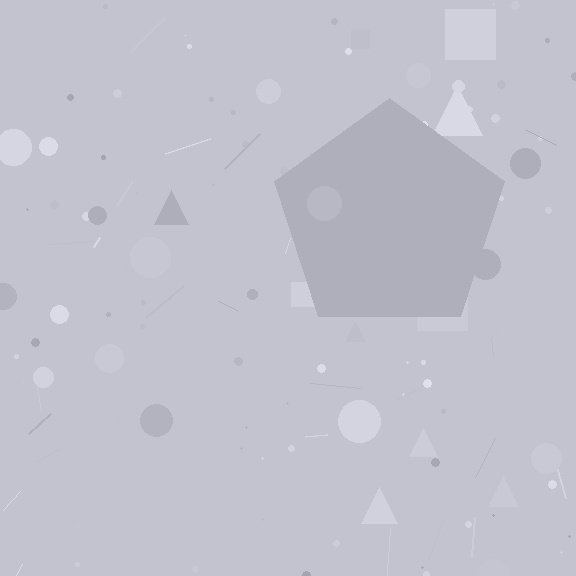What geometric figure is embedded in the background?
A pentagon is embedded in the background.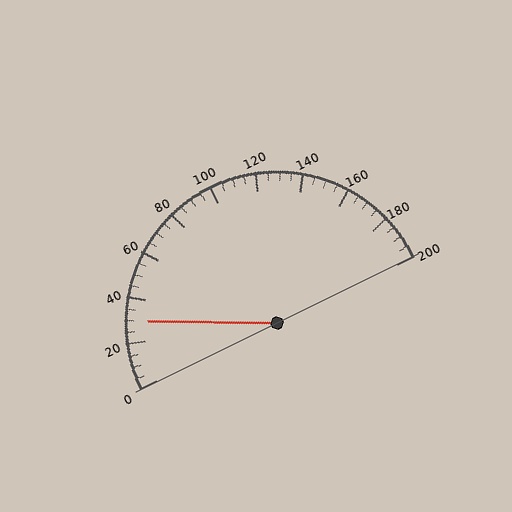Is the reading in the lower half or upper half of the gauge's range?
The reading is in the lower half of the range (0 to 200).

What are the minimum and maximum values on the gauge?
The gauge ranges from 0 to 200.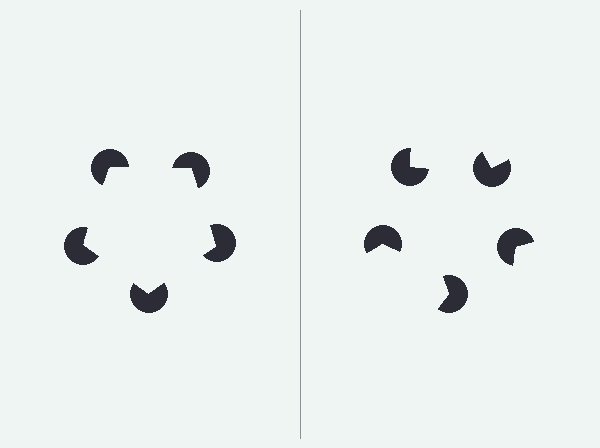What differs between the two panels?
The pac-man discs are positioned identically on both sides; only the wedge orientations differ. On the left they align to a pentagon; on the right they are misaligned.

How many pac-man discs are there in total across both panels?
10 — 5 on each side.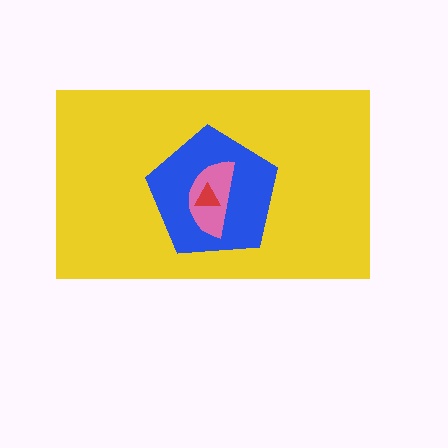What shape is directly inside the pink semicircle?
The red triangle.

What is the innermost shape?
The red triangle.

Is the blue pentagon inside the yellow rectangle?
Yes.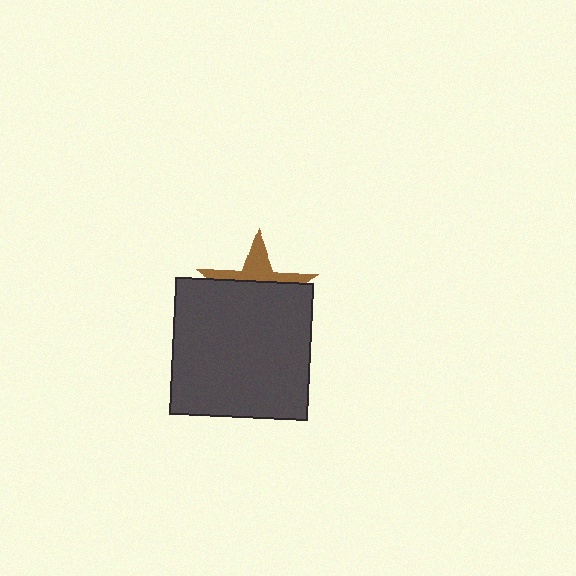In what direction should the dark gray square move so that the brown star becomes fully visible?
The dark gray square should move down. That is the shortest direction to clear the overlap and leave the brown star fully visible.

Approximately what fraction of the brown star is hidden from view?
Roughly 67% of the brown star is hidden behind the dark gray square.